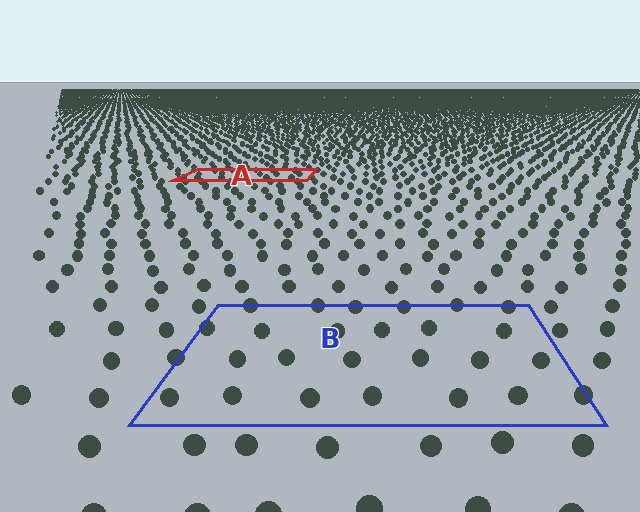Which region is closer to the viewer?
Region B is closer. The texture elements there are larger and more spread out.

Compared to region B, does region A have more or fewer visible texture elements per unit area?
Region A has more texture elements per unit area — they are packed more densely because it is farther away.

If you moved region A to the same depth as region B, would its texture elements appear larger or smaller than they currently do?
They would appear larger. At a closer depth, the same texture elements are projected at a bigger on-screen size.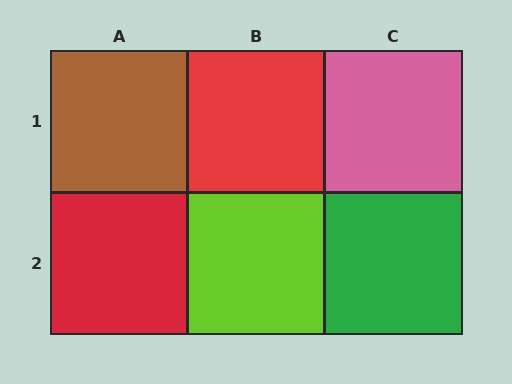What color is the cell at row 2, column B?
Lime.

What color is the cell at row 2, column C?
Green.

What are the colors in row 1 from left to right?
Brown, red, pink.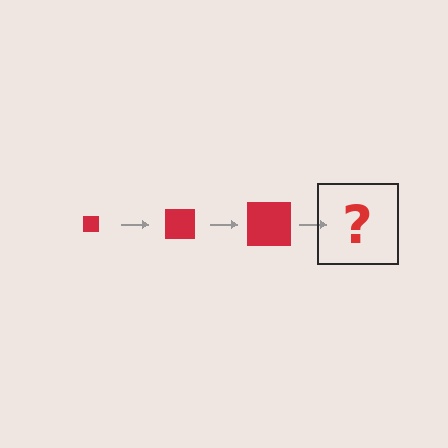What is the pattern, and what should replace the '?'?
The pattern is that the square gets progressively larger each step. The '?' should be a red square, larger than the previous one.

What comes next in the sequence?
The next element should be a red square, larger than the previous one.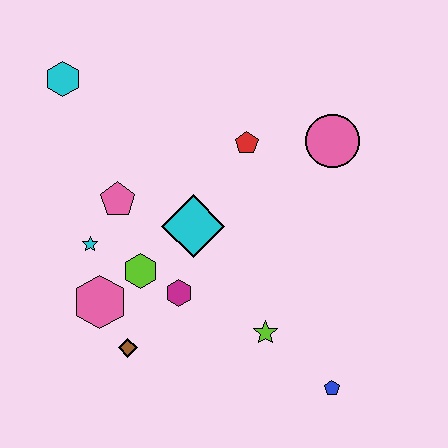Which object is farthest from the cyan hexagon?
The blue pentagon is farthest from the cyan hexagon.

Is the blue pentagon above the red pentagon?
No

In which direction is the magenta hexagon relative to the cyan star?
The magenta hexagon is to the right of the cyan star.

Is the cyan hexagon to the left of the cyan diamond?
Yes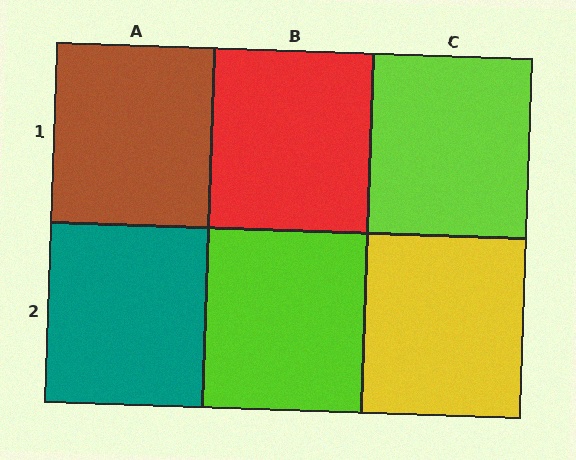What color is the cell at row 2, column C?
Yellow.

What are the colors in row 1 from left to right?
Brown, red, lime.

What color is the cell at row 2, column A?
Teal.